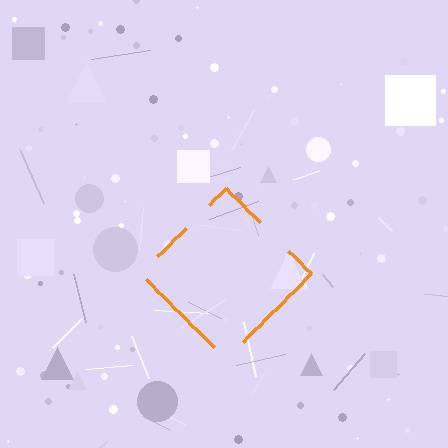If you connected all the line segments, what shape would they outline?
They would outline a diamond.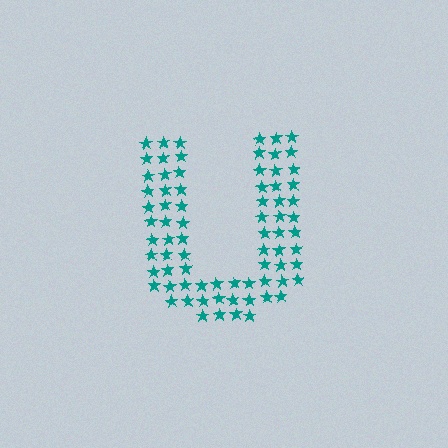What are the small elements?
The small elements are stars.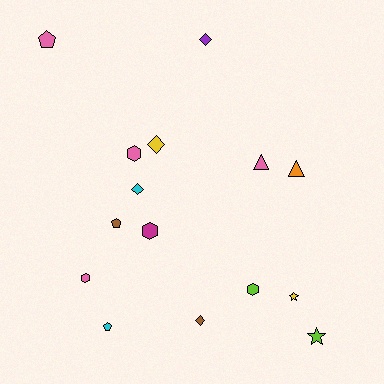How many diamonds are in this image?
There are 4 diamonds.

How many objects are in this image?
There are 15 objects.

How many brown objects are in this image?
There are 2 brown objects.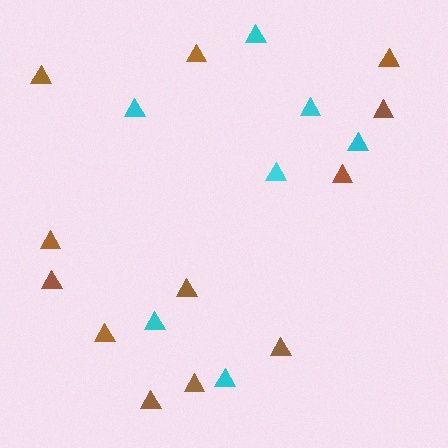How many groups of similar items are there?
There are 2 groups: one group of cyan triangles (7) and one group of brown triangles (12).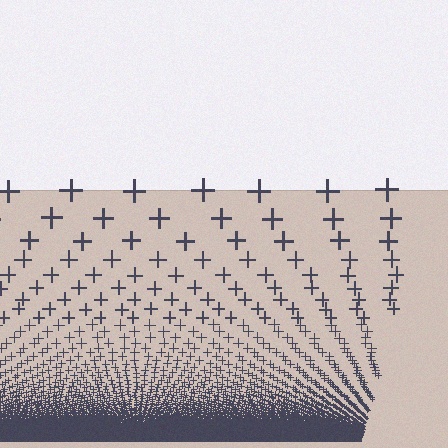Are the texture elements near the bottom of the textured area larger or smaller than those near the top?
Smaller. The gradient is inverted — elements near the bottom are smaller and denser.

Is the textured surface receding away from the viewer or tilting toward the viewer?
The surface appears to tilt toward the viewer. Texture elements get larger and sparser toward the top.